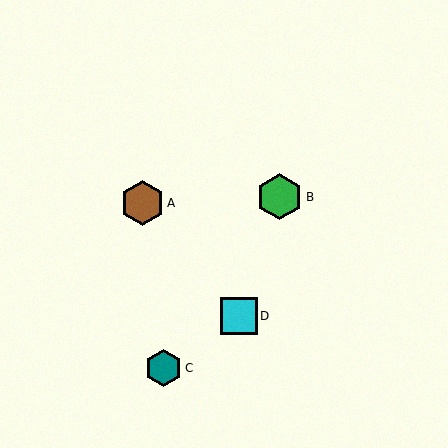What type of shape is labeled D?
Shape D is a cyan square.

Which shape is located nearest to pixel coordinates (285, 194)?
The green hexagon (labeled B) at (280, 197) is nearest to that location.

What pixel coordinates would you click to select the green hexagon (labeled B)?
Click at (280, 197) to select the green hexagon B.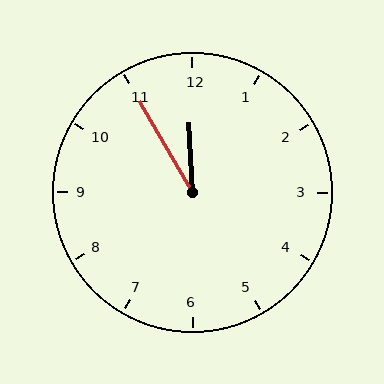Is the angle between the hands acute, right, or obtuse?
It is acute.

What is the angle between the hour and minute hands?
Approximately 28 degrees.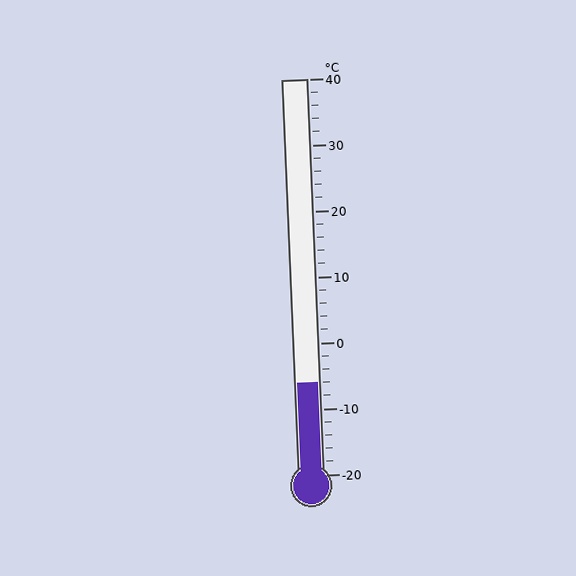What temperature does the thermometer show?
The thermometer shows approximately -6°C.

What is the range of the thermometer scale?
The thermometer scale ranges from -20°C to 40°C.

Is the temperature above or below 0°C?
The temperature is below 0°C.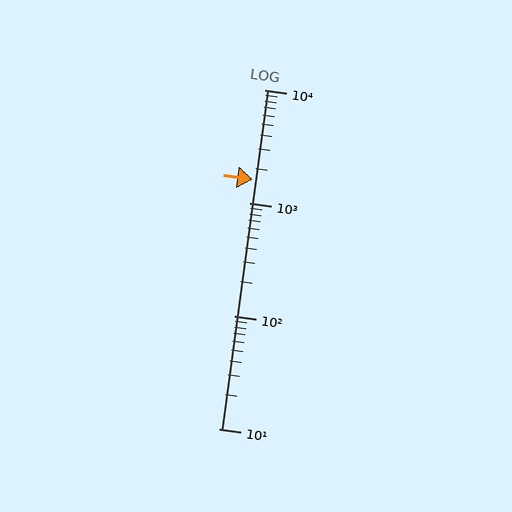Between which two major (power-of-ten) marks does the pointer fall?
The pointer is between 1000 and 10000.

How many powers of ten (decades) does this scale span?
The scale spans 3 decades, from 10 to 10000.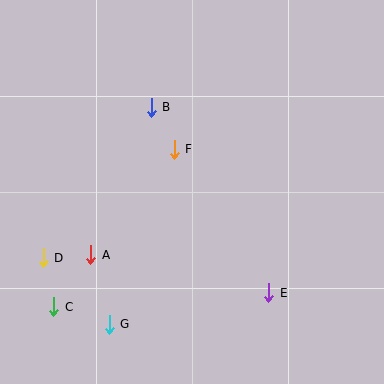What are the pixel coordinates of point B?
Point B is at (151, 107).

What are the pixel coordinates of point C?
Point C is at (54, 307).